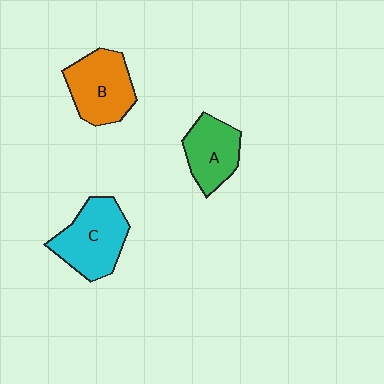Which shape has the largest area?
Shape C (cyan).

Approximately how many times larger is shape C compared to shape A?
Approximately 1.3 times.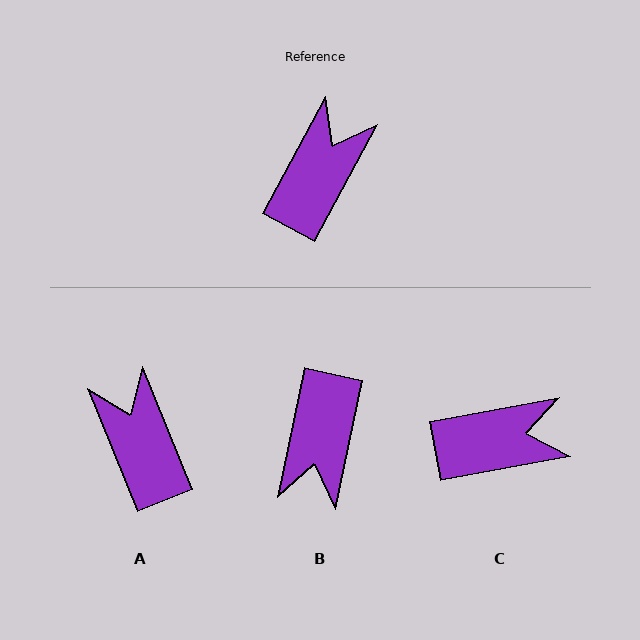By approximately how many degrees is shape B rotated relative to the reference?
Approximately 164 degrees clockwise.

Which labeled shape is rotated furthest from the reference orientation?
B, about 164 degrees away.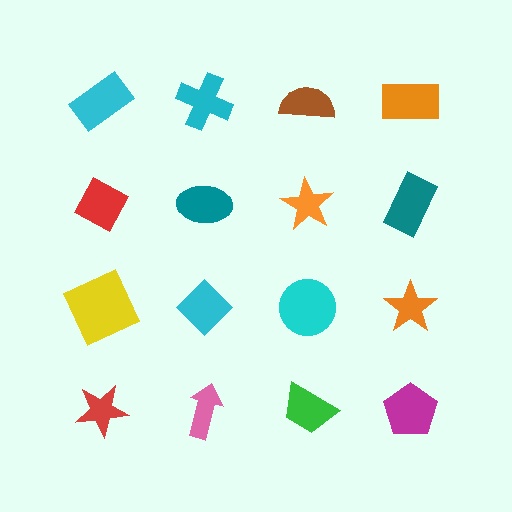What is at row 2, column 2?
A teal ellipse.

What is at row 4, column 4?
A magenta pentagon.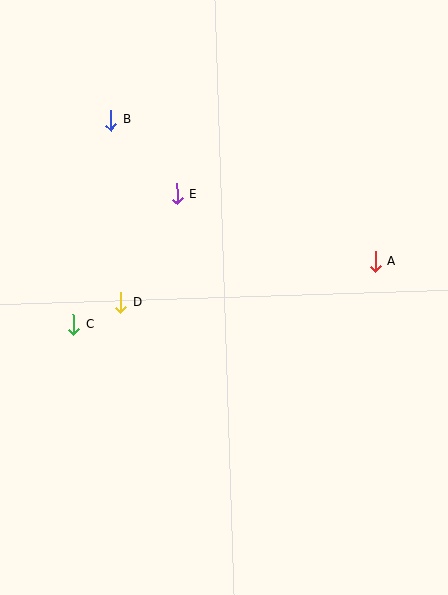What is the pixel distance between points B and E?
The distance between B and E is 99 pixels.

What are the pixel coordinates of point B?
Point B is at (111, 120).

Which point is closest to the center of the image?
Point D at (121, 303) is closest to the center.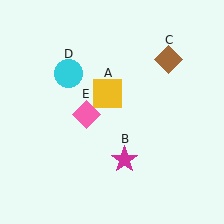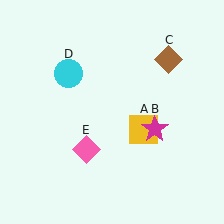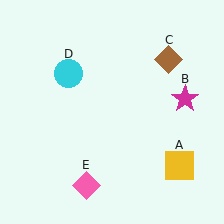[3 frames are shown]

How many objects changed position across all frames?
3 objects changed position: yellow square (object A), magenta star (object B), pink diamond (object E).